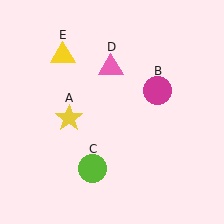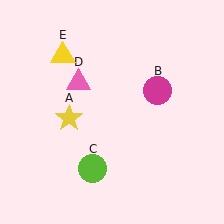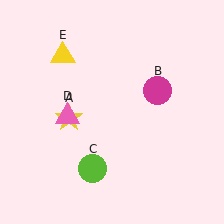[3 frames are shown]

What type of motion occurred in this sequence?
The pink triangle (object D) rotated counterclockwise around the center of the scene.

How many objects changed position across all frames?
1 object changed position: pink triangle (object D).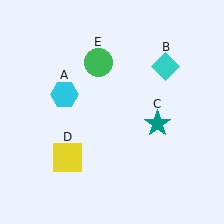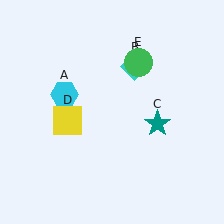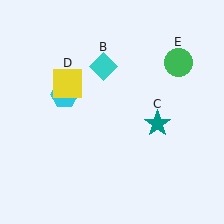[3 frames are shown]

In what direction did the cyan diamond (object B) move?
The cyan diamond (object B) moved left.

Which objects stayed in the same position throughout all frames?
Cyan hexagon (object A) and teal star (object C) remained stationary.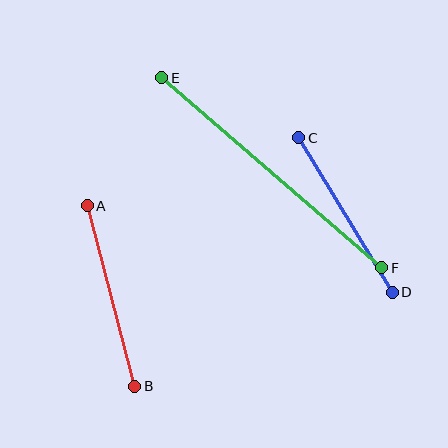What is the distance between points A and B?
The distance is approximately 187 pixels.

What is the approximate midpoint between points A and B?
The midpoint is at approximately (111, 296) pixels.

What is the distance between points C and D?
The distance is approximately 180 pixels.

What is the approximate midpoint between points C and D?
The midpoint is at approximately (346, 215) pixels.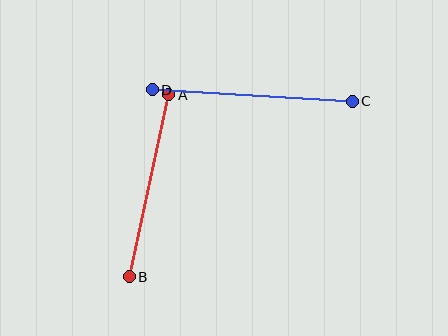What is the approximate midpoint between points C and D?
The midpoint is at approximately (252, 96) pixels.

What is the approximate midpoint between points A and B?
The midpoint is at approximately (149, 186) pixels.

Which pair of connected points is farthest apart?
Points C and D are farthest apart.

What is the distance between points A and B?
The distance is approximately 186 pixels.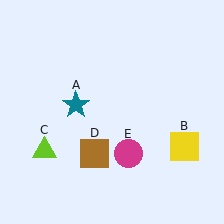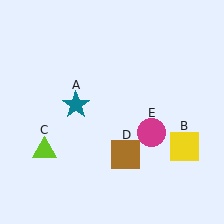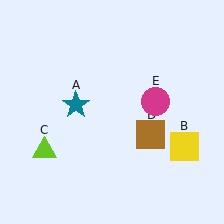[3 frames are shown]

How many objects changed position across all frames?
2 objects changed position: brown square (object D), magenta circle (object E).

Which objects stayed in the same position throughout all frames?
Teal star (object A) and yellow square (object B) and lime triangle (object C) remained stationary.